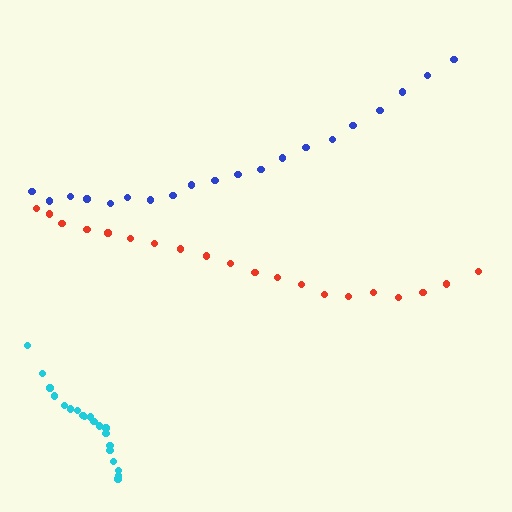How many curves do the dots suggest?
There are 3 distinct paths.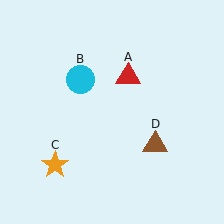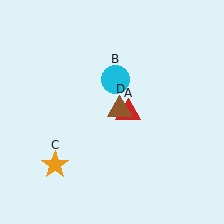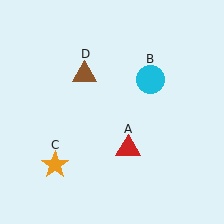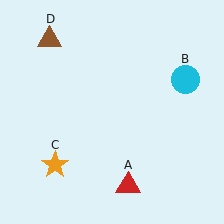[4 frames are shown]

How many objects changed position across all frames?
3 objects changed position: red triangle (object A), cyan circle (object B), brown triangle (object D).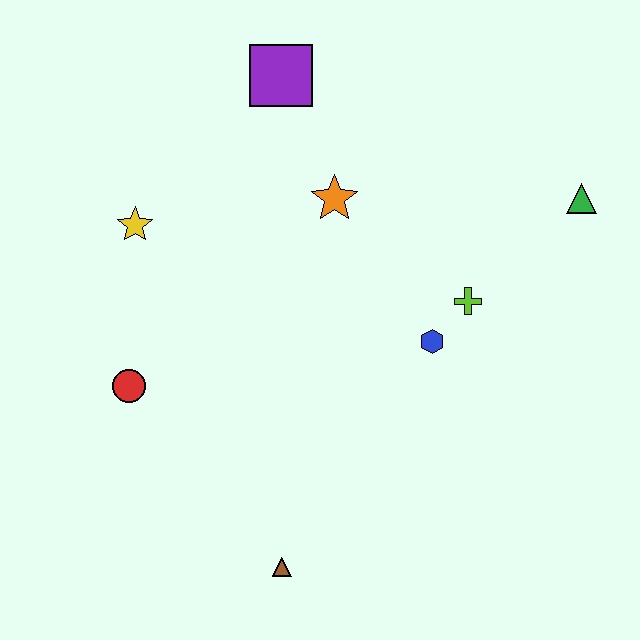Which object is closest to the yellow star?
The red circle is closest to the yellow star.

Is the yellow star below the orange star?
Yes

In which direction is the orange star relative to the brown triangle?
The orange star is above the brown triangle.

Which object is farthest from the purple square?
The brown triangle is farthest from the purple square.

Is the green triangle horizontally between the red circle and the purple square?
No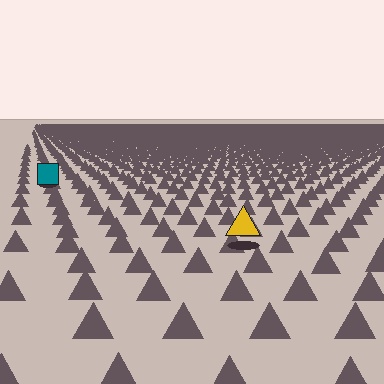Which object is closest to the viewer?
The yellow triangle is closest. The texture marks near it are larger and more spread out.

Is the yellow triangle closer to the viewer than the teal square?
Yes. The yellow triangle is closer — you can tell from the texture gradient: the ground texture is coarser near it.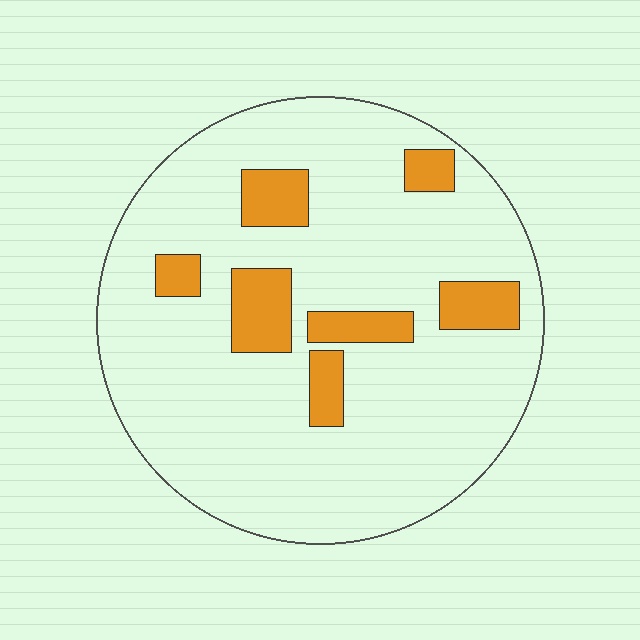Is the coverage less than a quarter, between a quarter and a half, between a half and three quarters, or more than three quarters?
Less than a quarter.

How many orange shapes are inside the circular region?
7.